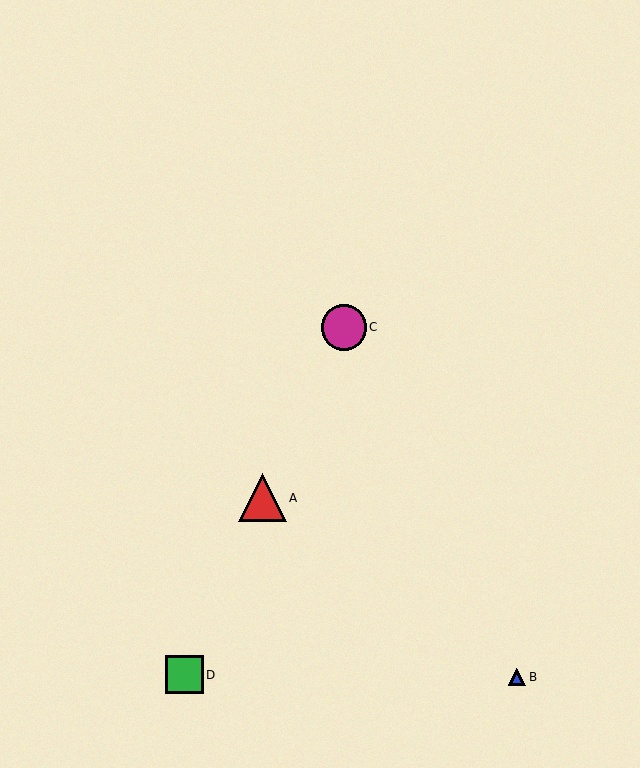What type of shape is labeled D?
Shape D is a green square.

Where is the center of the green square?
The center of the green square is at (184, 675).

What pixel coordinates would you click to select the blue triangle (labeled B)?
Click at (517, 677) to select the blue triangle B.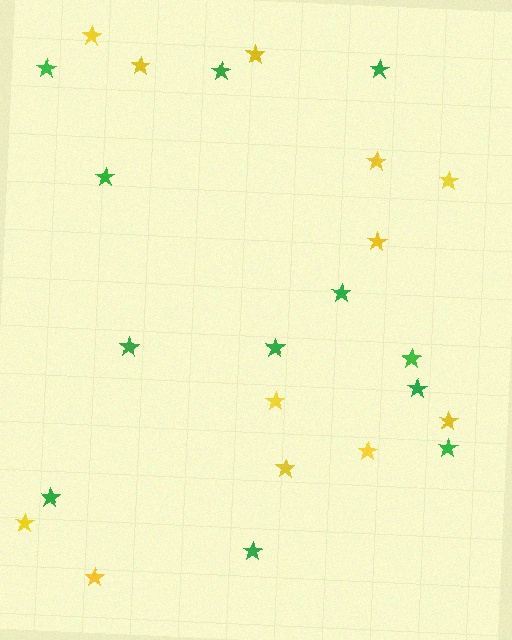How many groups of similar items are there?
There are 2 groups: one group of yellow stars (12) and one group of green stars (12).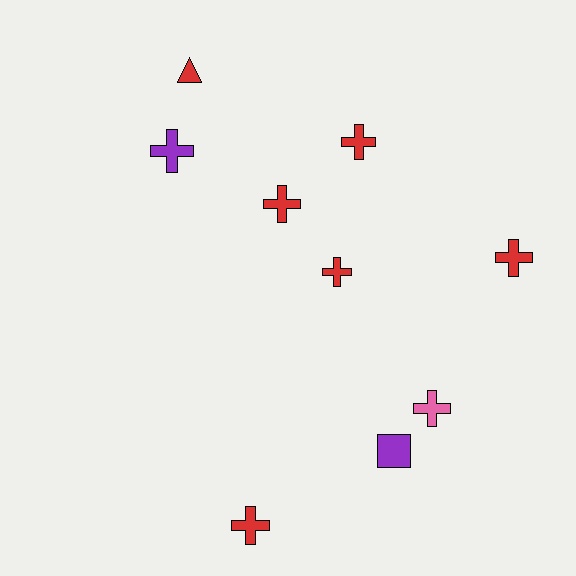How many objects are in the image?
There are 9 objects.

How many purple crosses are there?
There is 1 purple cross.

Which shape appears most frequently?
Cross, with 7 objects.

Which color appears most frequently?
Red, with 6 objects.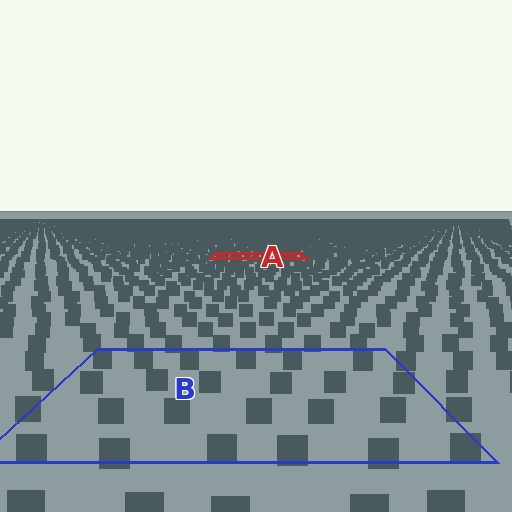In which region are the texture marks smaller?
The texture marks are smaller in region A, because it is farther away.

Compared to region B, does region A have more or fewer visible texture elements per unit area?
Region A has more texture elements per unit area — they are packed more densely because it is farther away.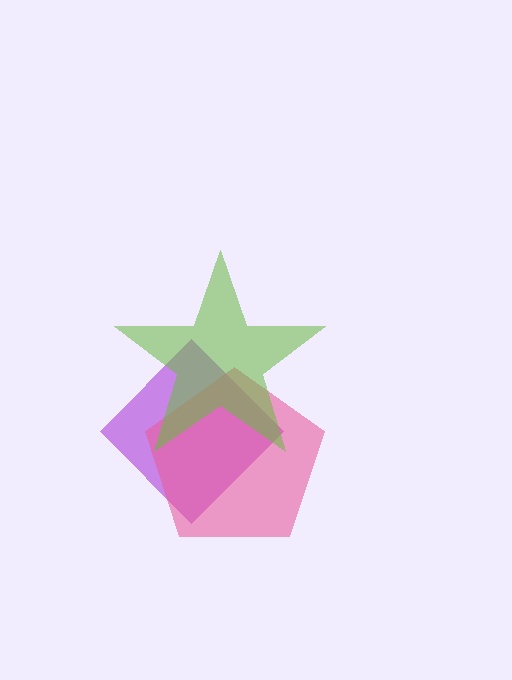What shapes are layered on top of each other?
The layered shapes are: a purple diamond, a pink pentagon, a lime star.